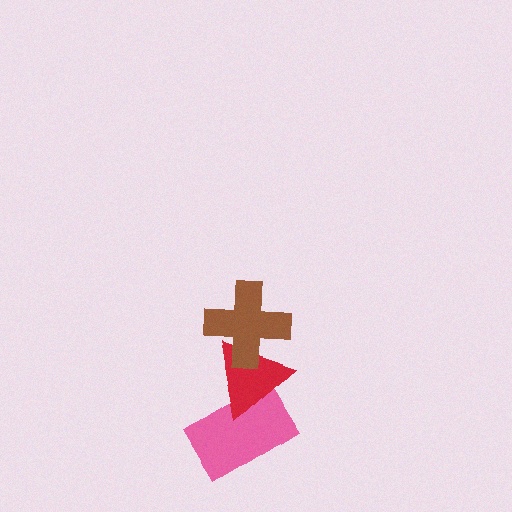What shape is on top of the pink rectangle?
The red triangle is on top of the pink rectangle.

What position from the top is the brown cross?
The brown cross is 1st from the top.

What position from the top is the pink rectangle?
The pink rectangle is 3rd from the top.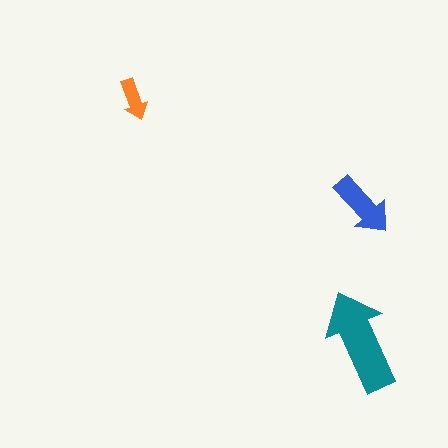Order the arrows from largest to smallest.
the teal one, the blue one, the orange one.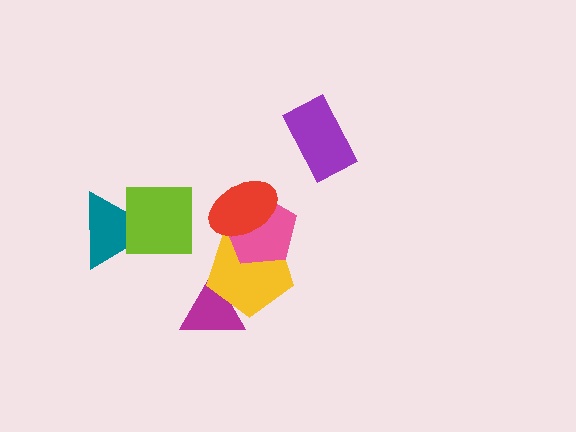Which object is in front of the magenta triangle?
The yellow pentagon is in front of the magenta triangle.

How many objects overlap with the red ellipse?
2 objects overlap with the red ellipse.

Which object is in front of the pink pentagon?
The red ellipse is in front of the pink pentagon.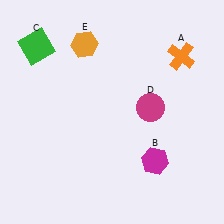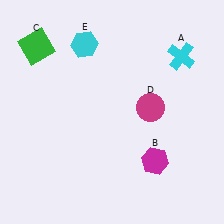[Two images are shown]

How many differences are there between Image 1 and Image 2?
There are 2 differences between the two images.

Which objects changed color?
A changed from orange to cyan. E changed from orange to cyan.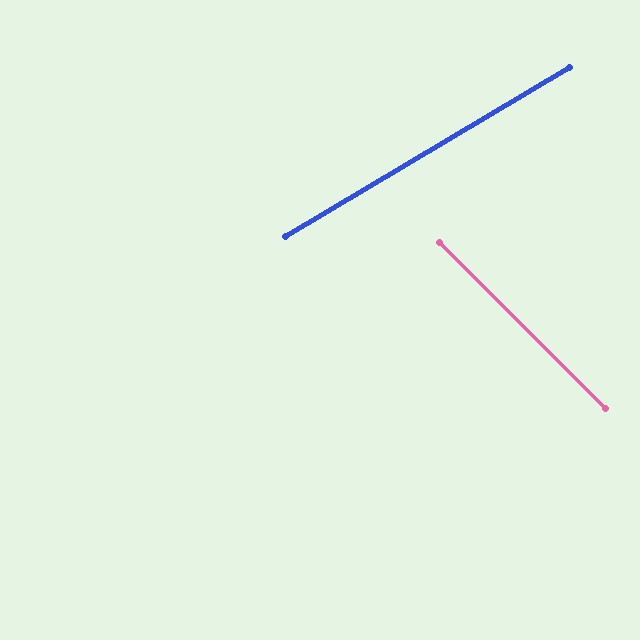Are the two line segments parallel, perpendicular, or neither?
Neither parallel nor perpendicular — they differ by about 76°.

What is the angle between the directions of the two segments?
Approximately 76 degrees.